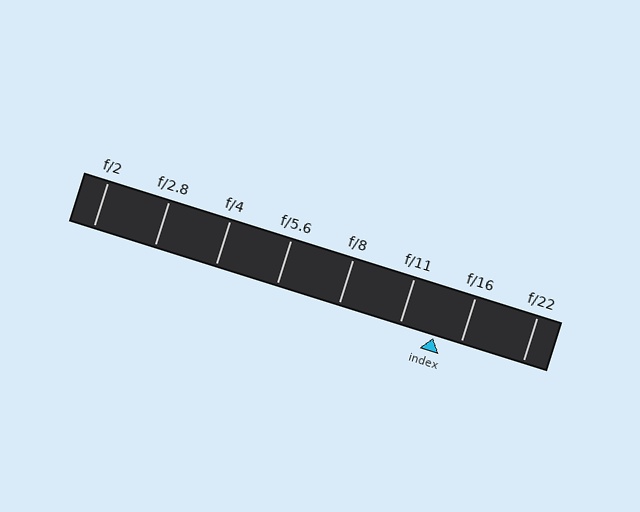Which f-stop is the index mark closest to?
The index mark is closest to f/16.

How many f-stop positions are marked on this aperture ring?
There are 8 f-stop positions marked.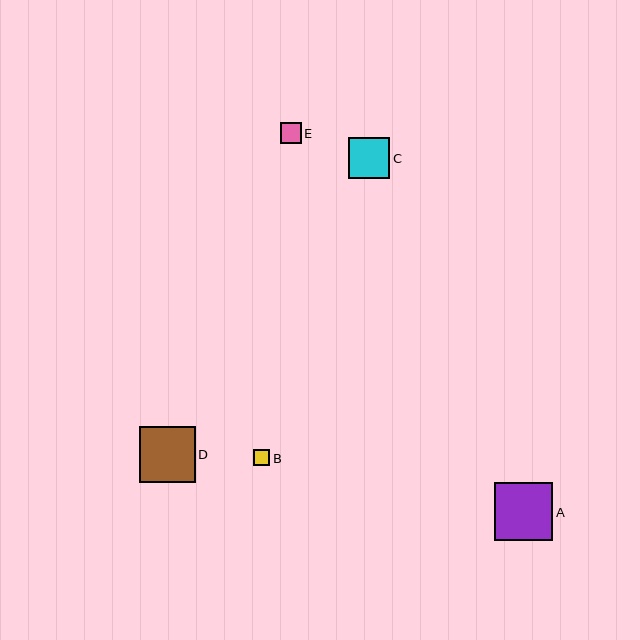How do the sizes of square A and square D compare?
Square A and square D are approximately the same size.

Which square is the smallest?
Square B is the smallest with a size of approximately 16 pixels.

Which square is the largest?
Square A is the largest with a size of approximately 58 pixels.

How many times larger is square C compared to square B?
Square C is approximately 2.5 times the size of square B.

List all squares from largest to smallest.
From largest to smallest: A, D, C, E, B.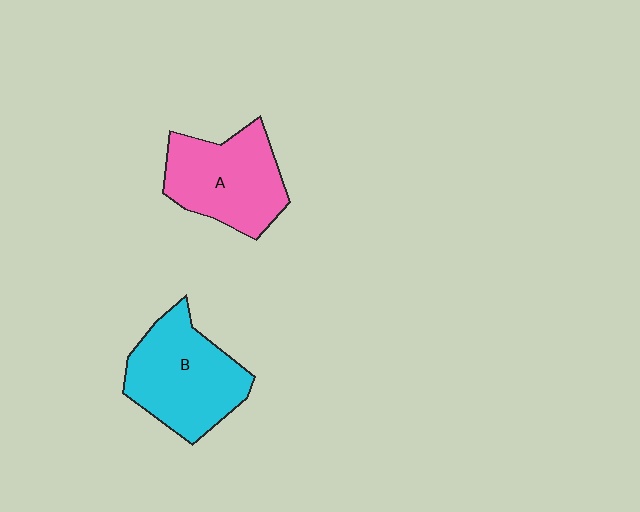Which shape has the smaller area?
Shape A (pink).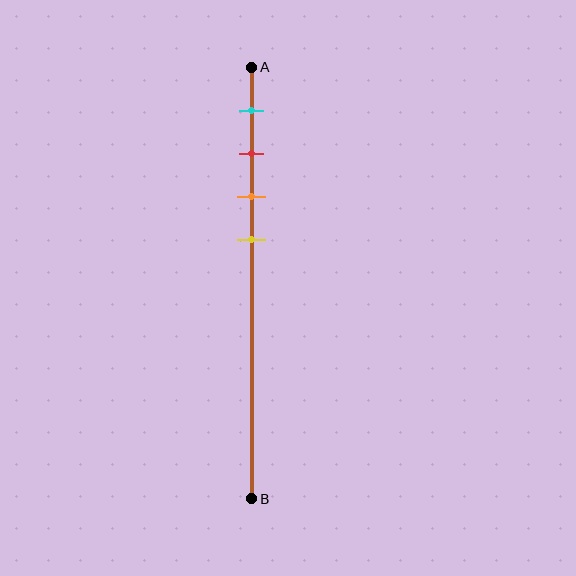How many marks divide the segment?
There are 4 marks dividing the segment.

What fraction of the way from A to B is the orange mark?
The orange mark is approximately 30% (0.3) of the way from A to B.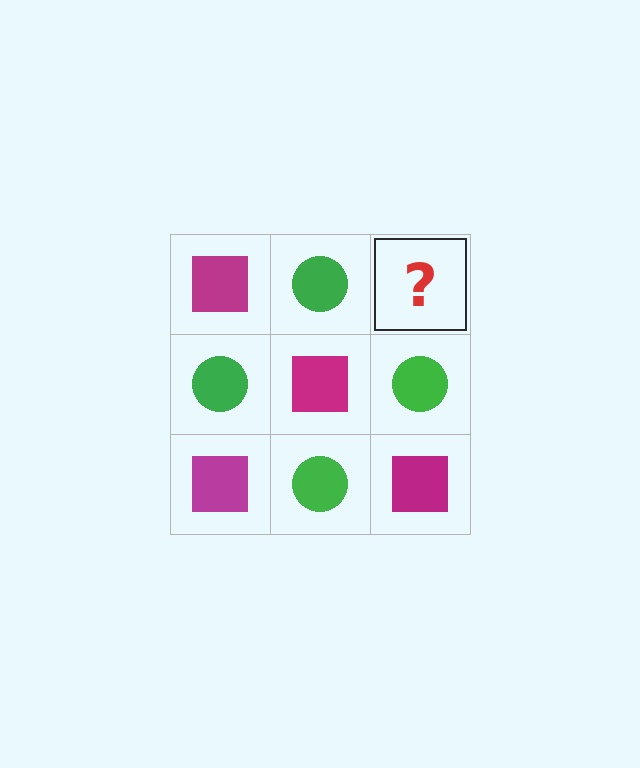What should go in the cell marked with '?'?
The missing cell should contain a magenta square.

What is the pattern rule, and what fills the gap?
The rule is that it alternates magenta square and green circle in a checkerboard pattern. The gap should be filled with a magenta square.